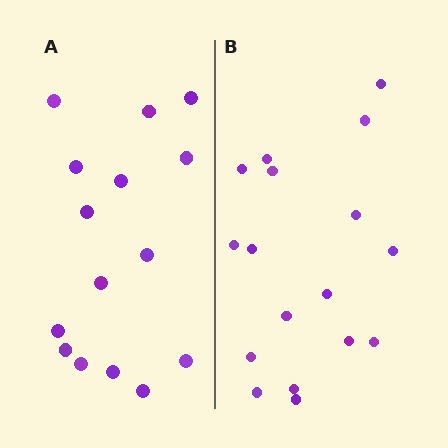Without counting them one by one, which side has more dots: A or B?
Region B (the right region) has more dots.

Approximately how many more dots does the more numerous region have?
Region B has just a few more — roughly 2 or 3 more dots than region A.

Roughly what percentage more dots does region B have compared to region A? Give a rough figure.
About 15% more.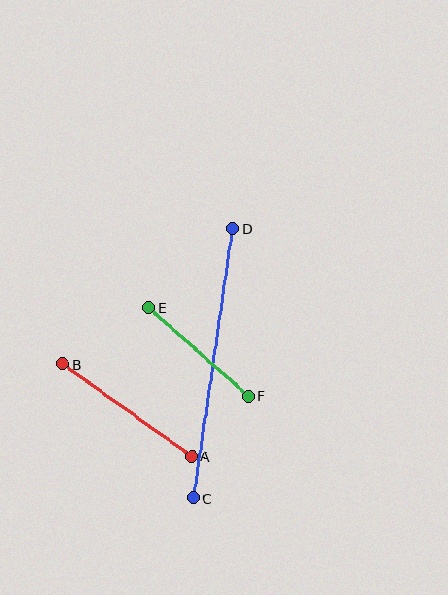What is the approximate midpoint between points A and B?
The midpoint is at approximately (127, 410) pixels.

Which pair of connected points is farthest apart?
Points C and D are farthest apart.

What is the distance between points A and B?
The distance is approximately 159 pixels.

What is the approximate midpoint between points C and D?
The midpoint is at approximately (213, 363) pixels.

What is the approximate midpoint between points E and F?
The midpoint is at approximately (198, 352) pixels.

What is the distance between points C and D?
The distance is approximately 272 pixels.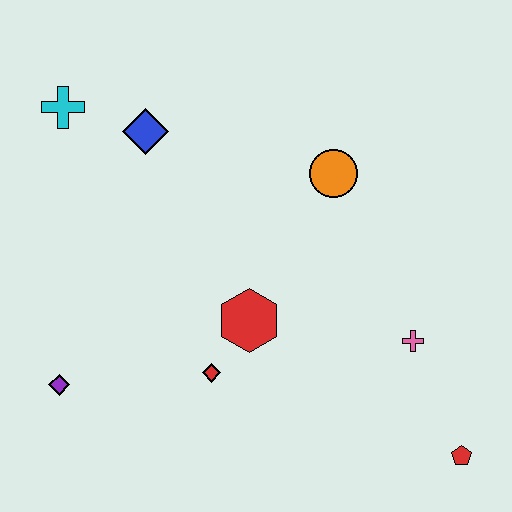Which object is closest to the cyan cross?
The blue diamond is closest to the cyan cross.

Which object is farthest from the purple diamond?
The red pentagon is farthest from the purple diamond.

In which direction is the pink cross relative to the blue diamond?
The pink cross is to the right of the blue diamond.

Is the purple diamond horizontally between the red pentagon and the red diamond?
No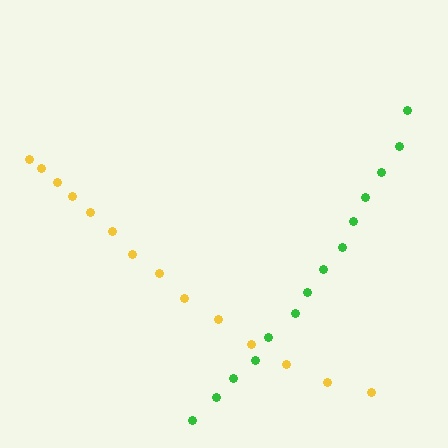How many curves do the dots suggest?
There are 2 distinct paths.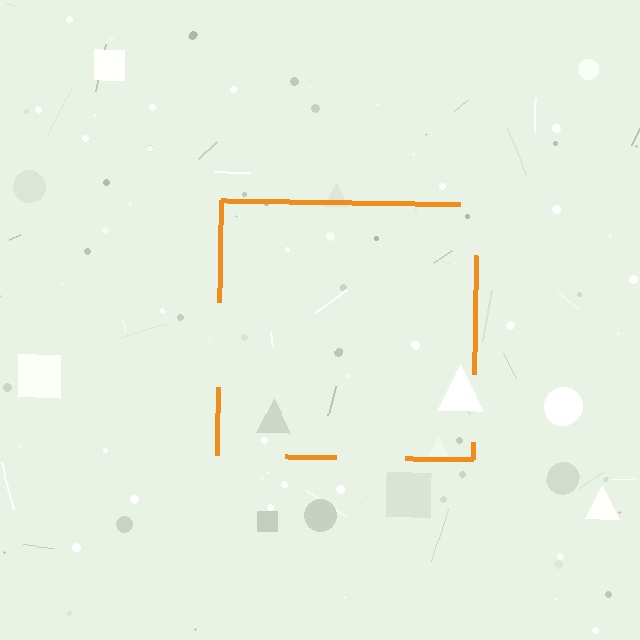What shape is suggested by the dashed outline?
The dashed outline suggests a square.